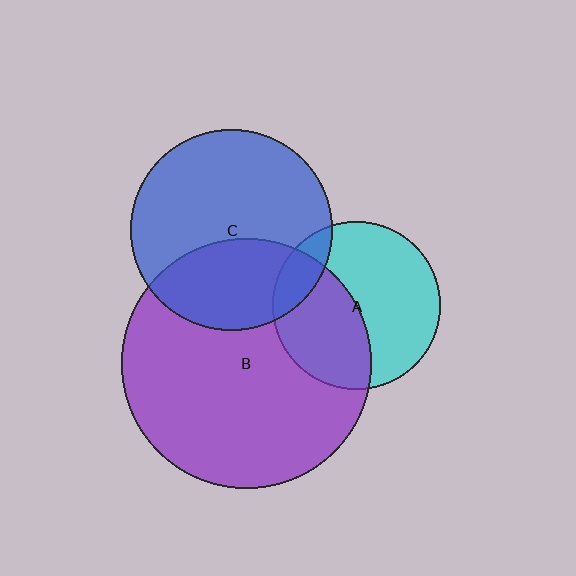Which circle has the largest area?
Circle B (purple).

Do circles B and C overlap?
Yes.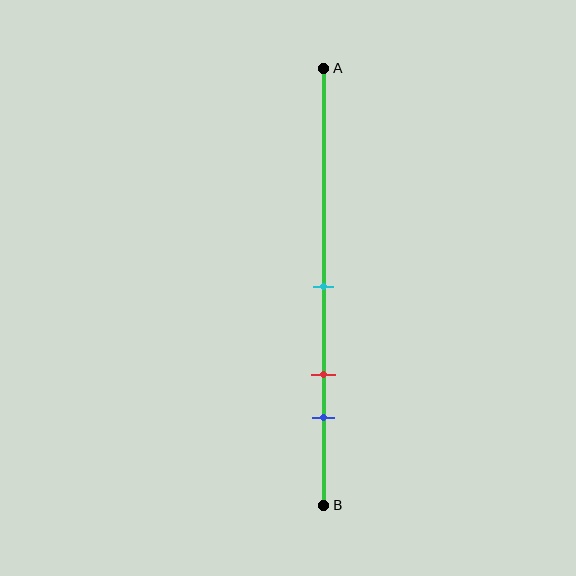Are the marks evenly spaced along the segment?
Yes, the marks are approximately evenly spaced.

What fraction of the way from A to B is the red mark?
The red mark is approximately 70% (0.7) of the way from A to B.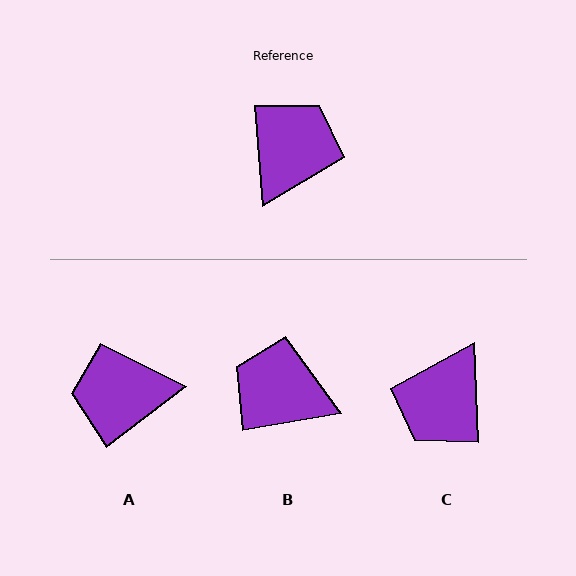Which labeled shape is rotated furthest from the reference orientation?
C, about 178 degrees away.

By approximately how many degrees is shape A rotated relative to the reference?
Approximately 123 degrees counter-clockwise.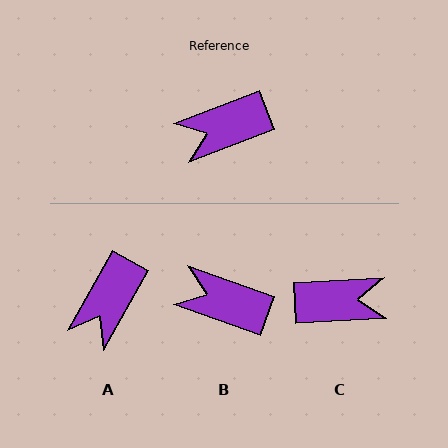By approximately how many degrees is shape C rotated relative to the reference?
Approximately 162 degrees counter-clockwise.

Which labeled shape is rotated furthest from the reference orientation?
C, about 162 degrees away.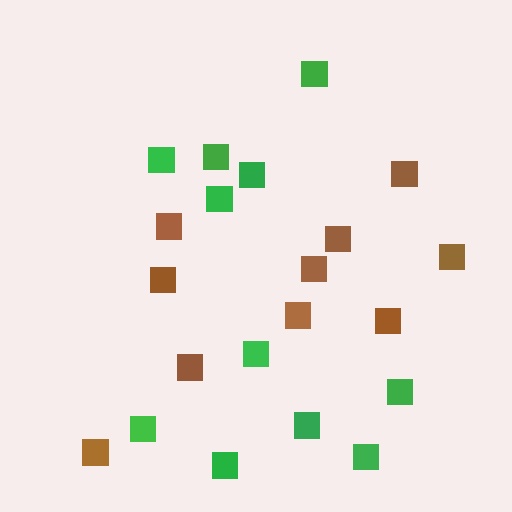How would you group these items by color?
There are 2 groups: one group of green squares (11) and one group of brown squares (10).